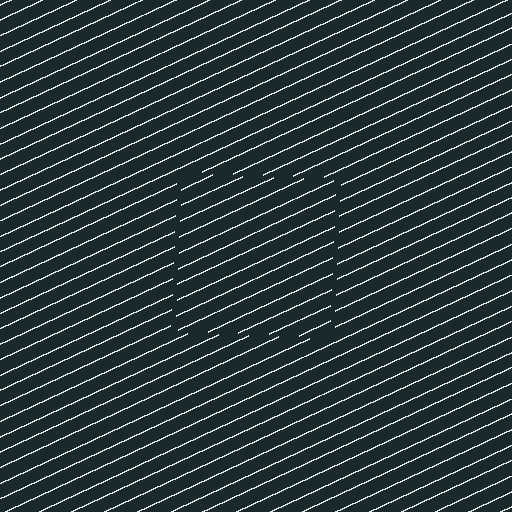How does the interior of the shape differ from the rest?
The interior of the shape contains the same grating, shifted by half a period — the contour is defined by the phase discontinuity where line-ends from the inner and outer gratings abut.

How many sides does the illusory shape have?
4 sides — the line-ends trace a square.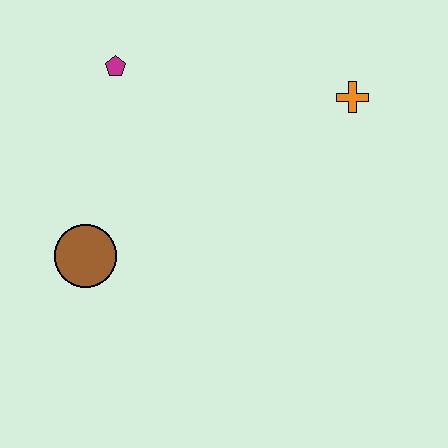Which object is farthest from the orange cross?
The brown circle is farthest from the orange cross.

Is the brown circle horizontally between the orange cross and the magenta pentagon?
No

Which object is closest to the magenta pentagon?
The brown circle is closest to the magenta pentagon.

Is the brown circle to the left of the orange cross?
Yes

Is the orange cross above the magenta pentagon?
No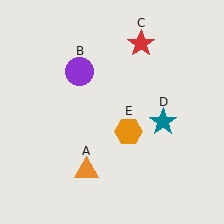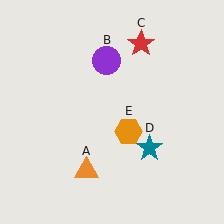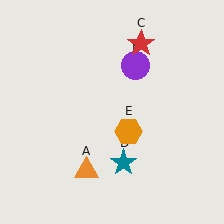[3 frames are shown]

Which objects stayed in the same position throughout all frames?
Orange triangle (object A) and red star (object C) and orange hexagon (object E) remained stationary.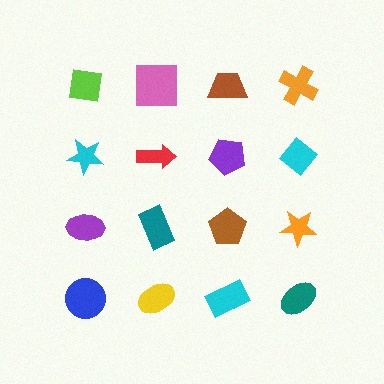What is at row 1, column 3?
A brown trapezoid.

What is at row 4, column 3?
A cyan rectangle.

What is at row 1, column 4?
An orange cross.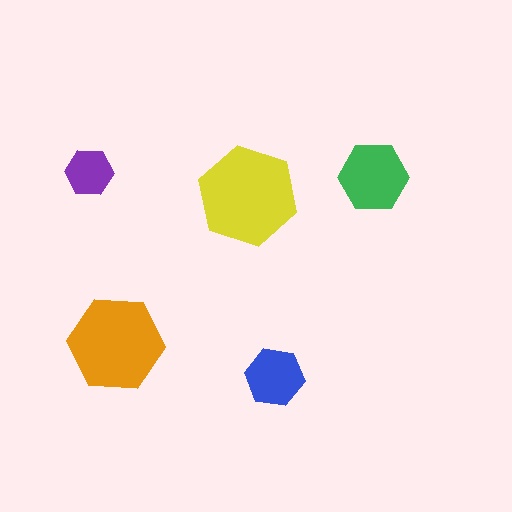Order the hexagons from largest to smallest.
the yellow one, the orange one, the green one, the blue one, the purple one.